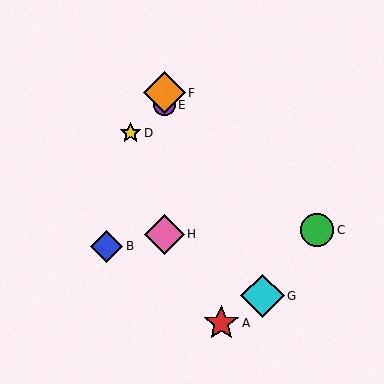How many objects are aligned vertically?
3 objects (E, F, H) are aligned vertically.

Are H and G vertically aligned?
No, H is at x≈164 and G is at x≈262.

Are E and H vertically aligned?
Yes, both are at x≈164.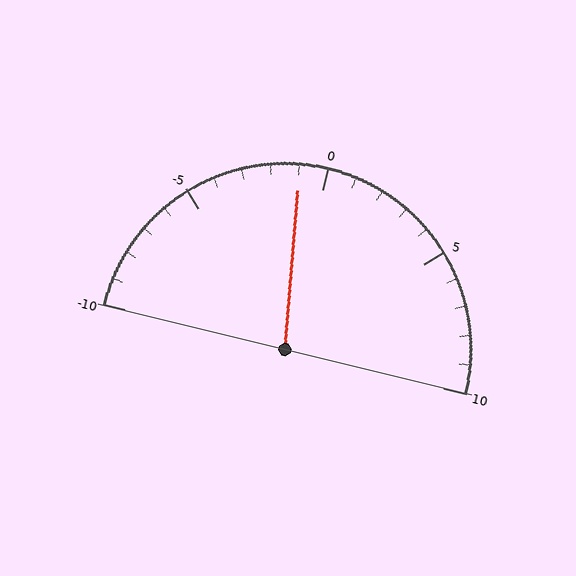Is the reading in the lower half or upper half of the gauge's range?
The reading is in the lower half of the range (-10 to 10).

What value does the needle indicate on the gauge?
The needle indicates approximately -1.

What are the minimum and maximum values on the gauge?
The gauge ranges from -10 to 10.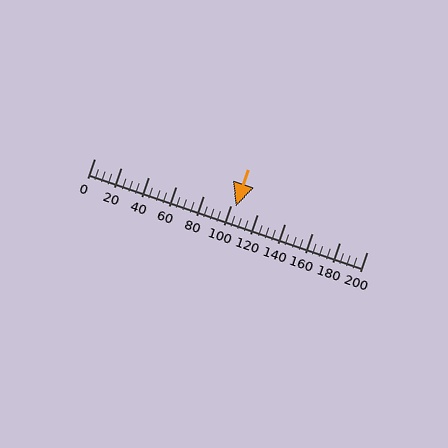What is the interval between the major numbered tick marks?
The major tick marks are spaced 20 units apart.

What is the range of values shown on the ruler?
The ruler shows values from 0 to 200.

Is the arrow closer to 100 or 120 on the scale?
The arrow is closer to 100.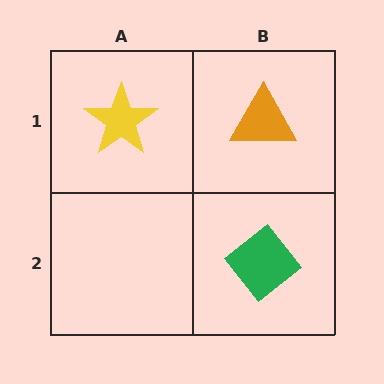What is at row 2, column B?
A green diamond.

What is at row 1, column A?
A yellow star.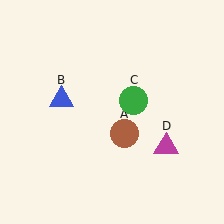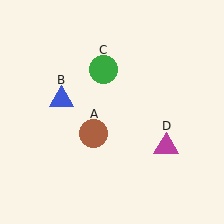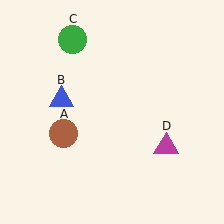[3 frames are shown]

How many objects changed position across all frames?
2 objects changed position: brown circle (object A), green circle (object C).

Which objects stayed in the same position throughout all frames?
Blue triangle (object B) and magenta triangle (object D) remained stationary.